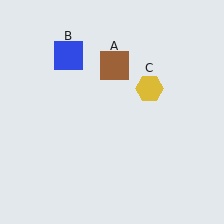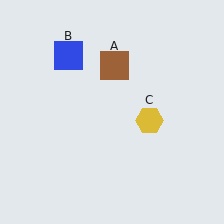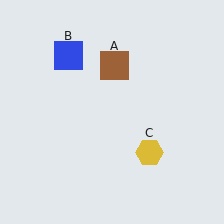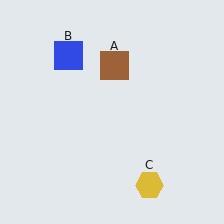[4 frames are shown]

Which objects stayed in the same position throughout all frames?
Brown square (object A) and blue square (object B) remained stationary.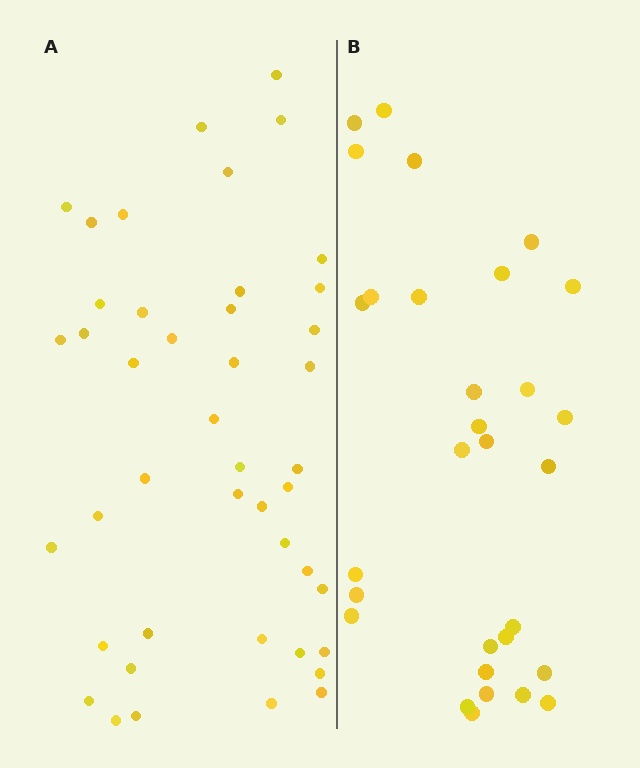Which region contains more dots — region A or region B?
Region A (the left region) has more dots.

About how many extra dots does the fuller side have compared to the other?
Region A has approximately 15 more dots than region B.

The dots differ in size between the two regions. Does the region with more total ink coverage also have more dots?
No. Region B has more total ink coverage because its dots are larger, but region A actually contains more individual dots. Total area can be misleading — the number of items is what matters here.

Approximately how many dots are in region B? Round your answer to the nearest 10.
About 30 dots.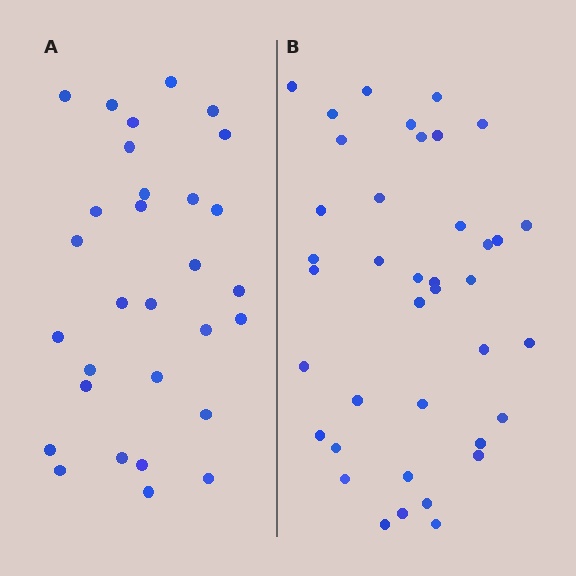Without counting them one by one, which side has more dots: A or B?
Region B (the right region) has more dots.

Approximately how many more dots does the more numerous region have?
Region B has roughly 8 or so more dots than region A.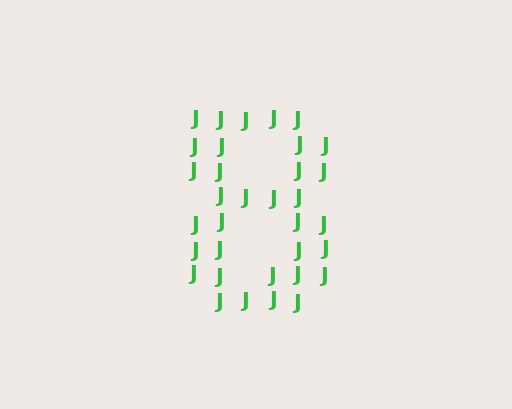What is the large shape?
The large shape is the digit 8.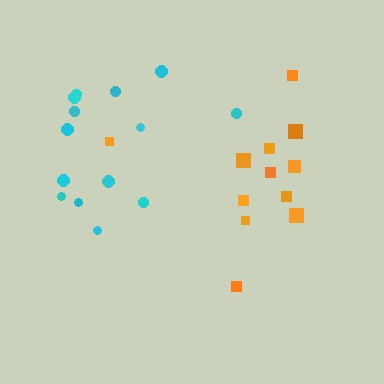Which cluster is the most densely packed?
Cyan.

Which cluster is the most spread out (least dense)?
Orange.